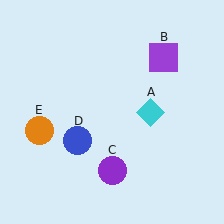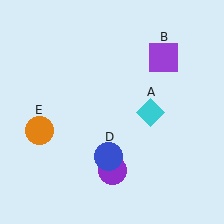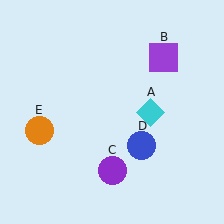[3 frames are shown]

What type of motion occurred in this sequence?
The blue circle (object D) rotated counterclockwise around the center of the scene.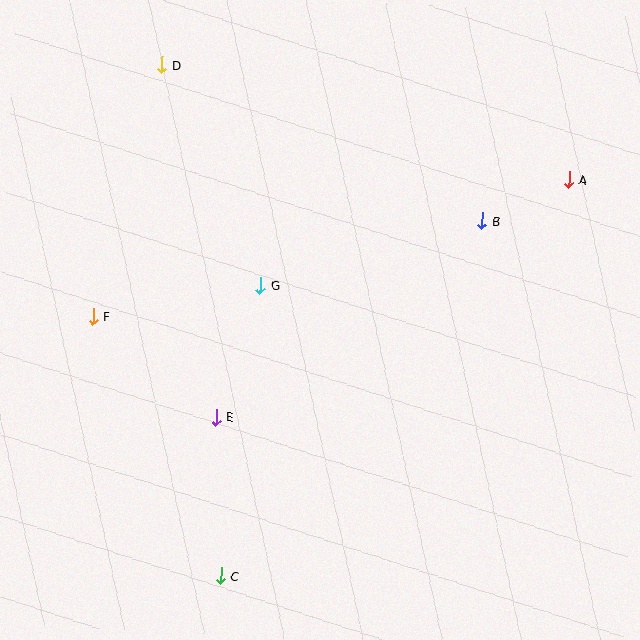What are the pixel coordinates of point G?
Point G is at (261, 285).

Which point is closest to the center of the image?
Point G at (261, 285) is closest to the center.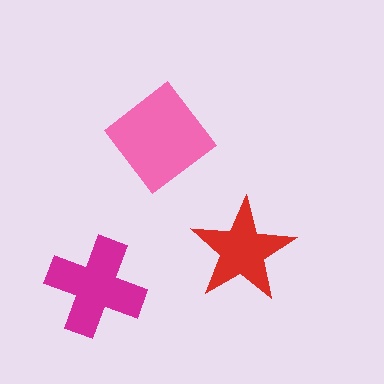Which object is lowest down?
The magenta cross is bottommost.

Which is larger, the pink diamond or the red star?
The pink diamond.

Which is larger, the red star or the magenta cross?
The magenta cross.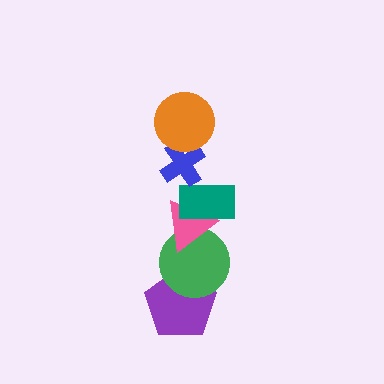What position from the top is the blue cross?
The blue cross is 2nd from the top.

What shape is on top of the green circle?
The pink triangle is on top of the green circle.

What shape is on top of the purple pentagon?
The green circle is on top of the purple pentagon.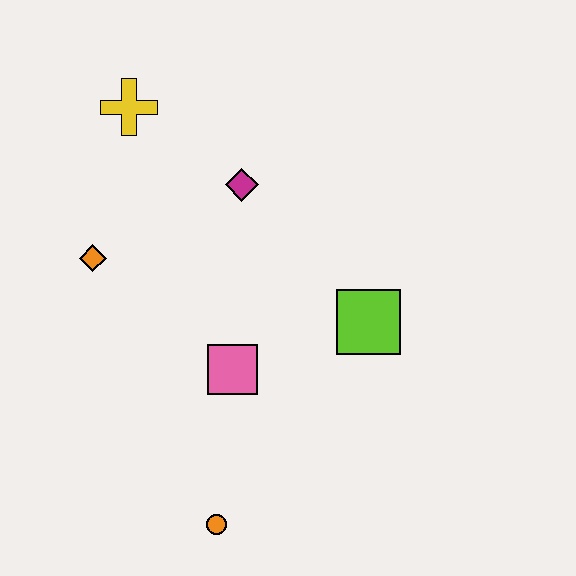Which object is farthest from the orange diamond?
The orange circle is farthest from the orange diamond.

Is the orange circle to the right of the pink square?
No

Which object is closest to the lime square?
The pink square is closest to the lime square.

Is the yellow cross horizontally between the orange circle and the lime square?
No